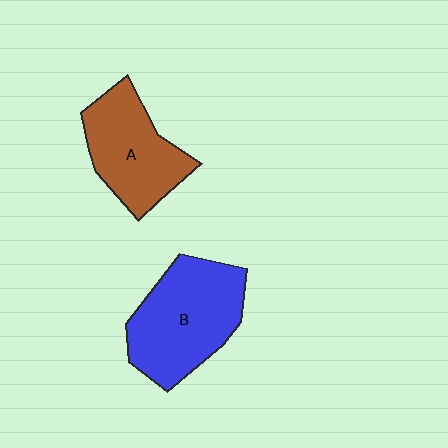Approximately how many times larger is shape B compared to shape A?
Approximately 1.2 times.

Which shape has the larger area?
Shape B (blue).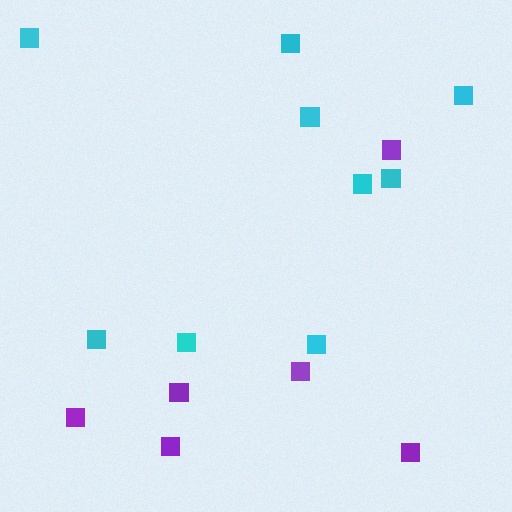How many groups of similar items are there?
There are 2 groups: one group of purple squares (6) and one group of cyan squares (9).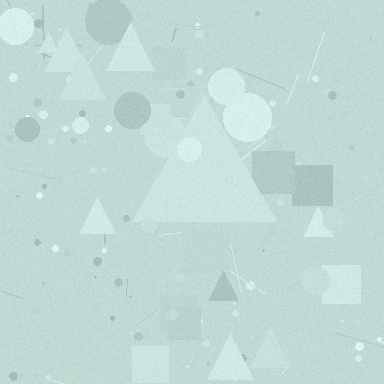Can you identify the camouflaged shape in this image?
The camouflaged shape is a triangle.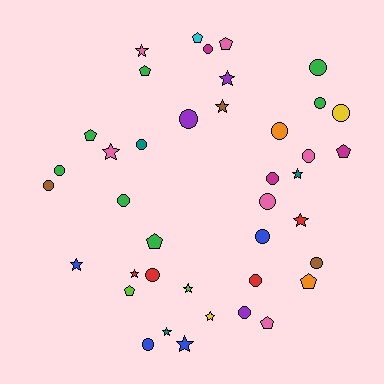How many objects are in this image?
There are 40 objects.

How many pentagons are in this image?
There are 9 pentagons.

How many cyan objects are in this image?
There is 1 cyan object.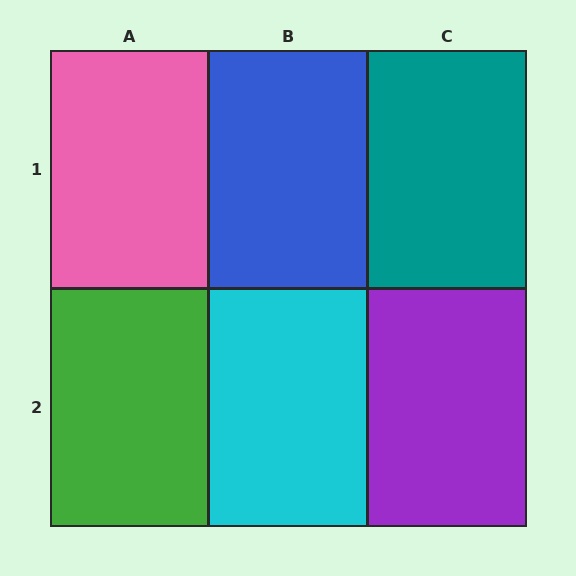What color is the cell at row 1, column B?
Blue.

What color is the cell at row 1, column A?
Pink.